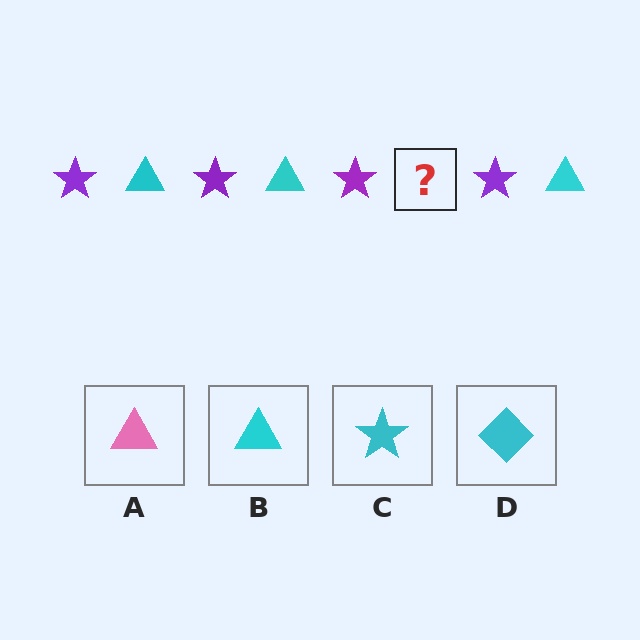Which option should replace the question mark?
Option B.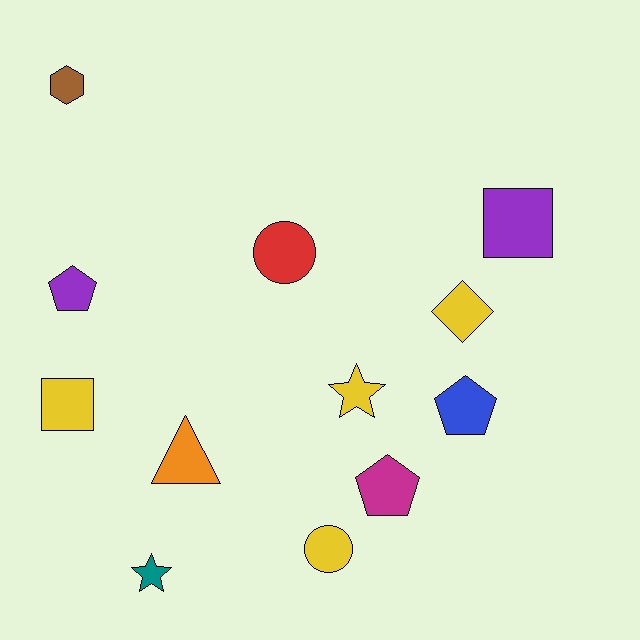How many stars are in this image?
There are 2 stars.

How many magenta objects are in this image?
There is 1 magenta object.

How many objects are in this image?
There are 12 objects.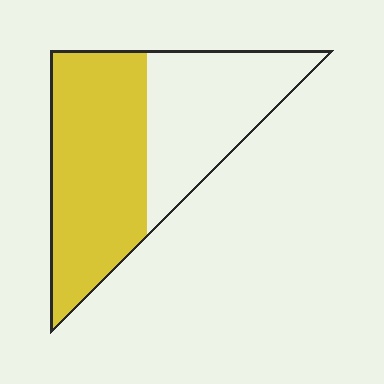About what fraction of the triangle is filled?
About three fifths (3/5).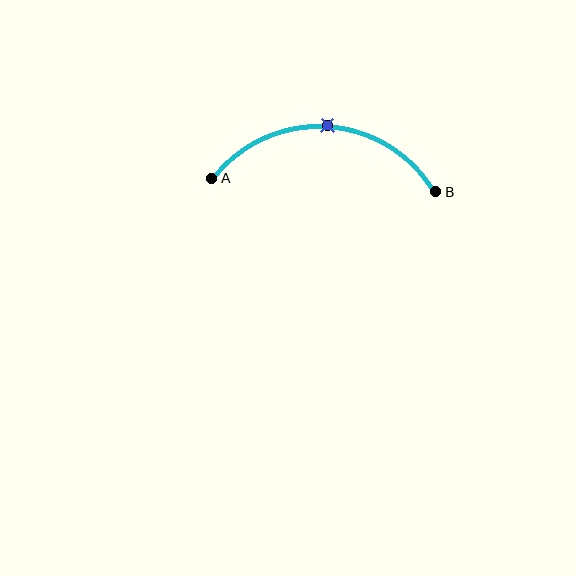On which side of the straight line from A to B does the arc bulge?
The arc bulges above the straight line connecting A and B.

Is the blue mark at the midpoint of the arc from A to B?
Yes. The blue mark lies on the arc at equal arc-length from both A and B — it is the arc midpoint.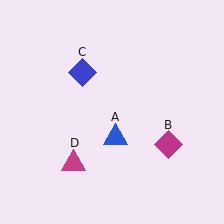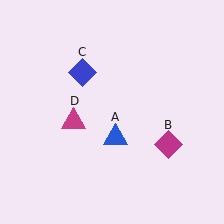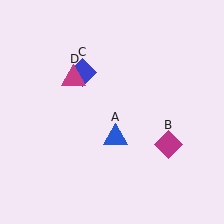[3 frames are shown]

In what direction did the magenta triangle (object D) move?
The magenta triangle (object D) moved up.